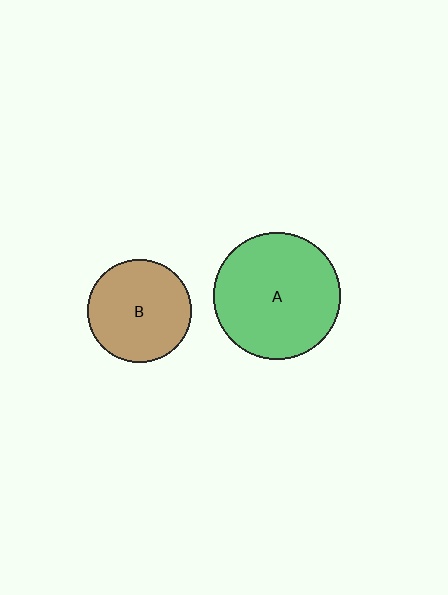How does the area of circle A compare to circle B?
Approximately 1.5 times.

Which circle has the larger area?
Circle A (green).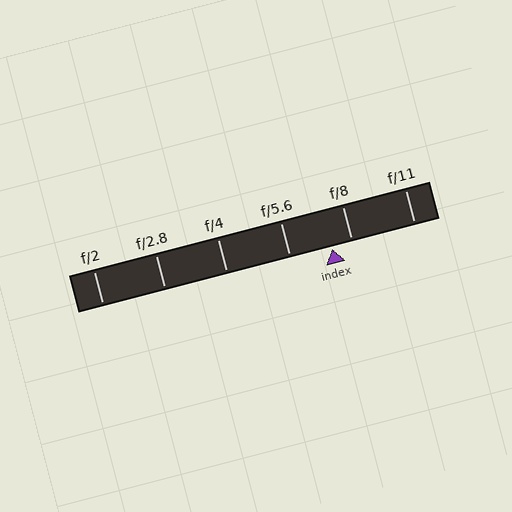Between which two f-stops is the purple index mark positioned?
The index mark is between f/5.6 and f/8.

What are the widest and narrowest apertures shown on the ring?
The widest aperture shown is f/2 and the narrowest is f/11.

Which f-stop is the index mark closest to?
The index mark is closest to f/8.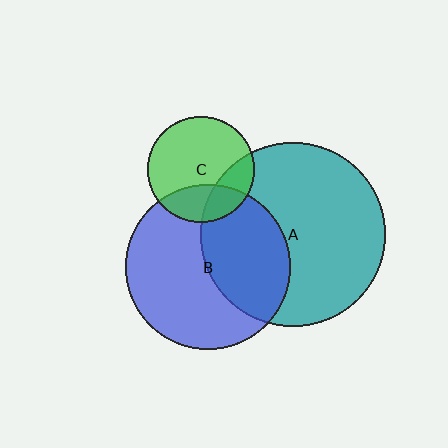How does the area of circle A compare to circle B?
Approximately 1.3 times.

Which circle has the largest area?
Circle A (teal).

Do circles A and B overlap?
Yes.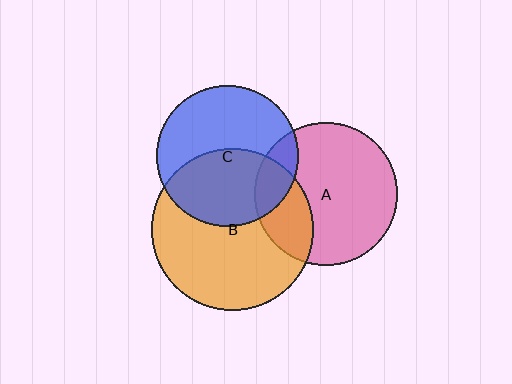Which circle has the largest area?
Circle B (orange).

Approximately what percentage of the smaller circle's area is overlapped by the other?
Approximately 25%.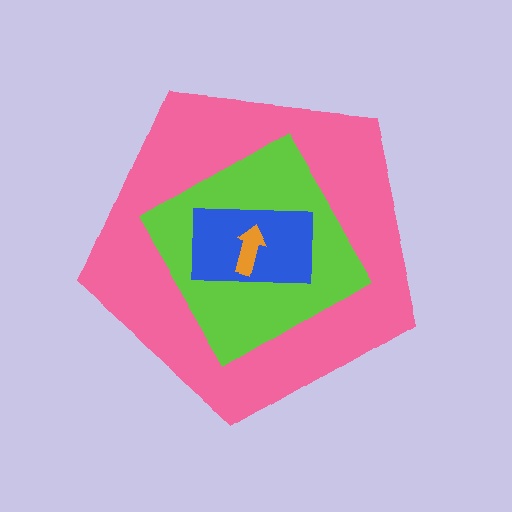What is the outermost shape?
The pink pentagon.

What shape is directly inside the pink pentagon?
The lime diamond.